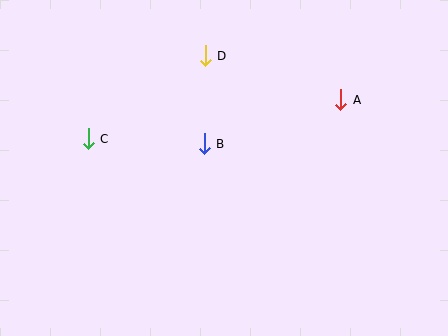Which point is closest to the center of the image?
Point B at (204, 144) is closest to the center.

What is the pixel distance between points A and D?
The distance between A and D is 143 pixels.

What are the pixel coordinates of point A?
Point A is at (341, 100).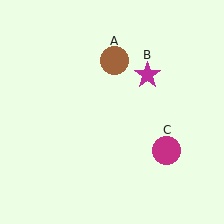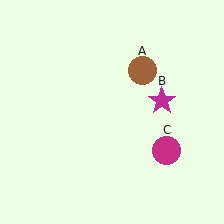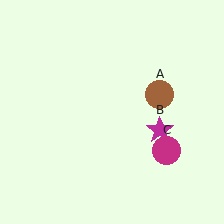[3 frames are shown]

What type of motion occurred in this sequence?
The brown circle (object A), magenta star (object B) rotated clockwise around the center of the scene.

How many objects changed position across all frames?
2 objects changed position: brown circle (object A), magenta star (object B).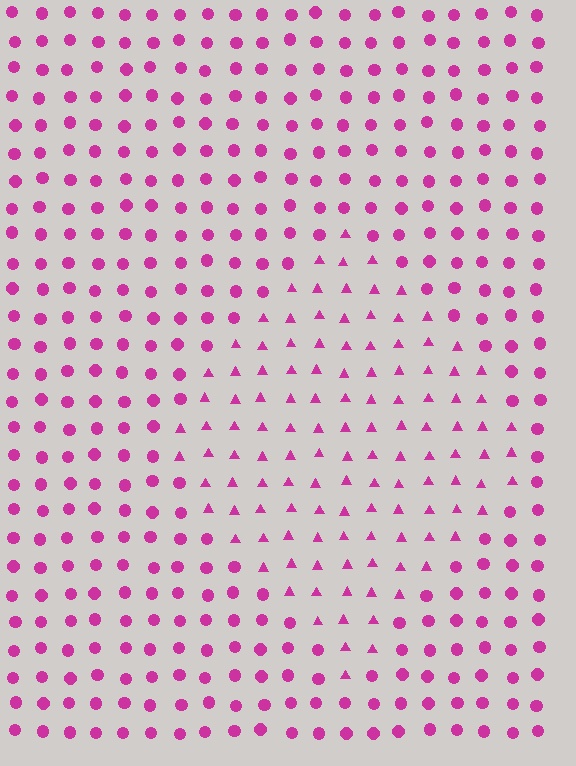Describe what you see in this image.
The image is filled with small magenta elements arranged in a uniform grid. A diamond-shaped region contains triangles, while the surrounding area contains circles. The boundary is defined purely by the change in element shape.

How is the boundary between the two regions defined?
The boundary is defined by a change in element shape: triangles inside vs. circles outside. All elements share the same color and spacing.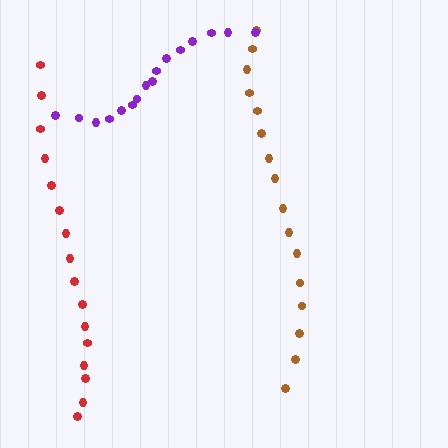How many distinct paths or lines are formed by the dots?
There are 3 distinct paths.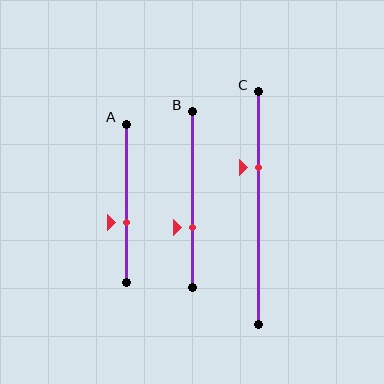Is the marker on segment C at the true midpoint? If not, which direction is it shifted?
No, the marker on segment C is shifted upward by about 17% of the segment length.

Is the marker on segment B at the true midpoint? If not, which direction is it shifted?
No, the marker on segment B is shifted downward by about 16% of the segment length.